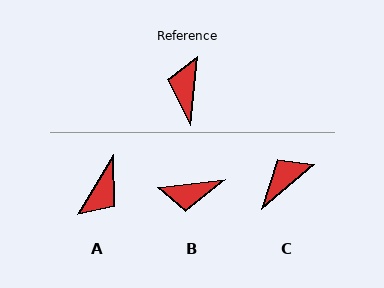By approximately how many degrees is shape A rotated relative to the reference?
Approximately 155 degrees counter-clockwise.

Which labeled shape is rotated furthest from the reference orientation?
A, about 155 degrees away.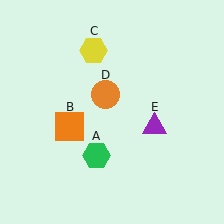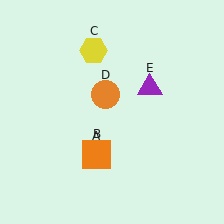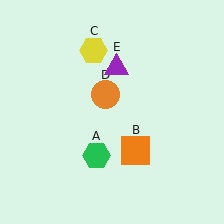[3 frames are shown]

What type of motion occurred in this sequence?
The orange square (object B), purple triangle (object E) rotated counterclockwise around the center of the scene.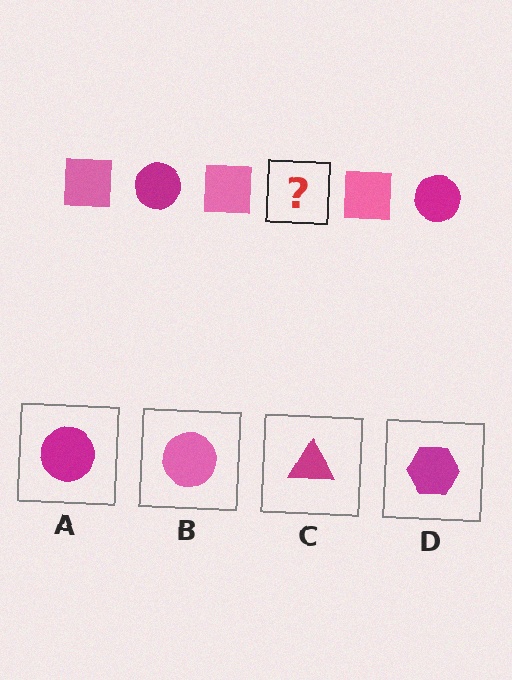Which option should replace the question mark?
Option A.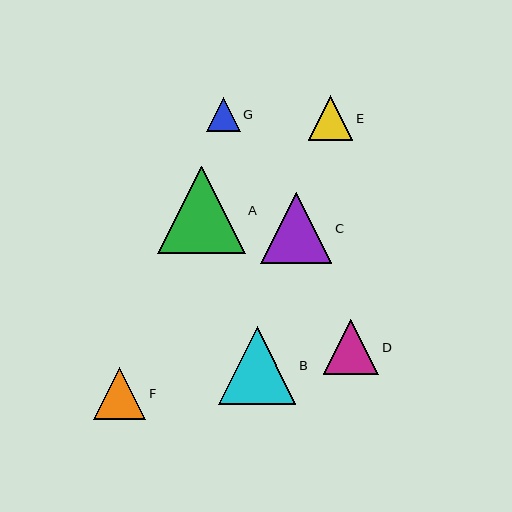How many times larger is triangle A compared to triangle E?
Triangle A is approximately 2.0 times the size of triangle E.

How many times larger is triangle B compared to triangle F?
Triangle B is approximately 1.5 times the size of triangle F.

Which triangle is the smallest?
Triangle G is the smallest with a size of approximately 34 pixels.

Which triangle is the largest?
Triangle A is the largest with a size of approximately 87 pixels.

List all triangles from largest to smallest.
From largest to smallest: A, B, C, D, F, E, G.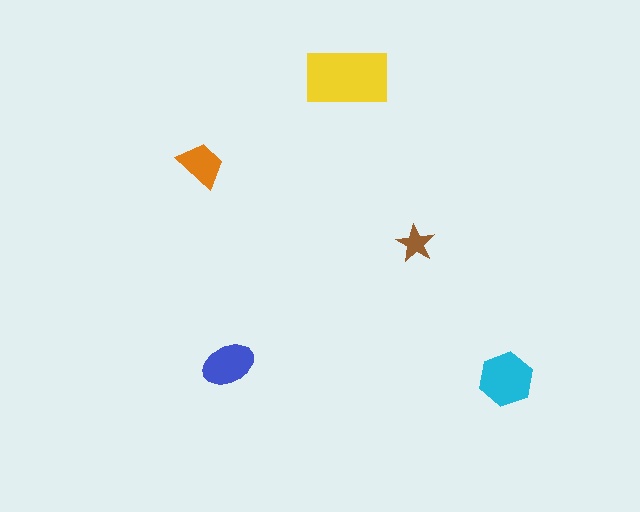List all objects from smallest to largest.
The brown star, the orange trapezoid, the blue ellipse, the cyan hexagon, the yellow rectangle.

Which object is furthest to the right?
The cyan hexagon is rightmost.